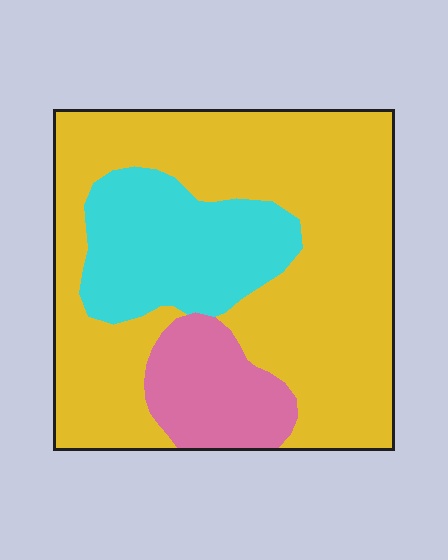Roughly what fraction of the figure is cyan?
Cyan covers about 20% of the figure.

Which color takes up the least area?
Pink, at roughly 15%.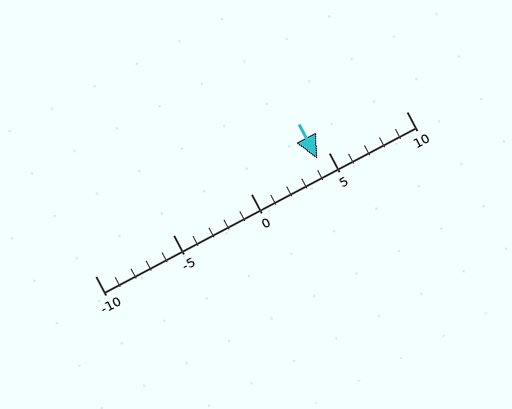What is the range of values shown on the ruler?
The ruler shows values from -10 to 10.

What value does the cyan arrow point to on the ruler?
The cyan arrow points to approximately 4.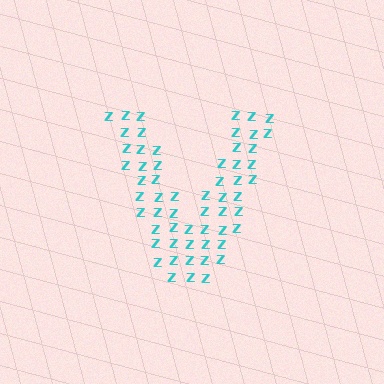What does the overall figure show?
The overall figure shows the letter V.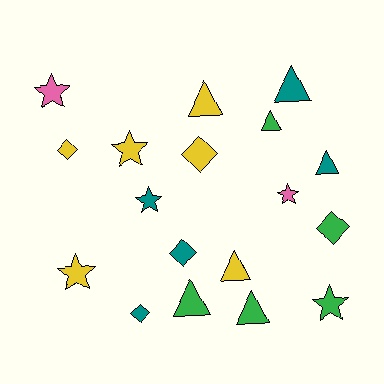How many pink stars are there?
There are 2 pink stars.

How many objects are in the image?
There are 18 objects.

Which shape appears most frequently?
Triangle, with 7 objects.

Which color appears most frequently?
Yellow, with 6 objects.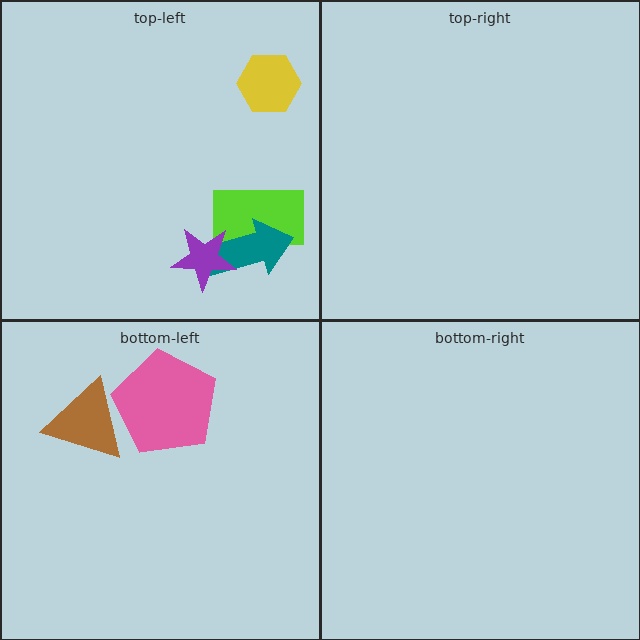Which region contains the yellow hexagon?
The top-left region.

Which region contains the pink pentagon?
The bottom-left region.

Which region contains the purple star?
The top-left region.